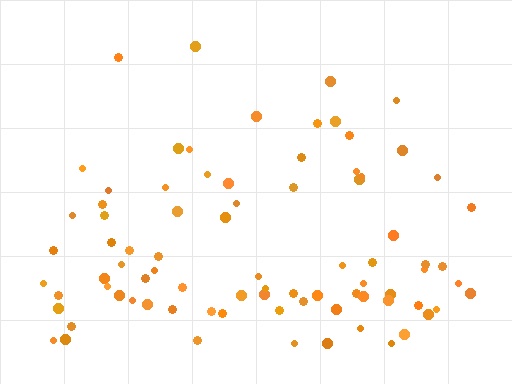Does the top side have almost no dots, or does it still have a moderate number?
Still a moderate number, just noticeably fewer than the bottom.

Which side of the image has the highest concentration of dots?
The bottom.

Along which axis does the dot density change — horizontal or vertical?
Vertical.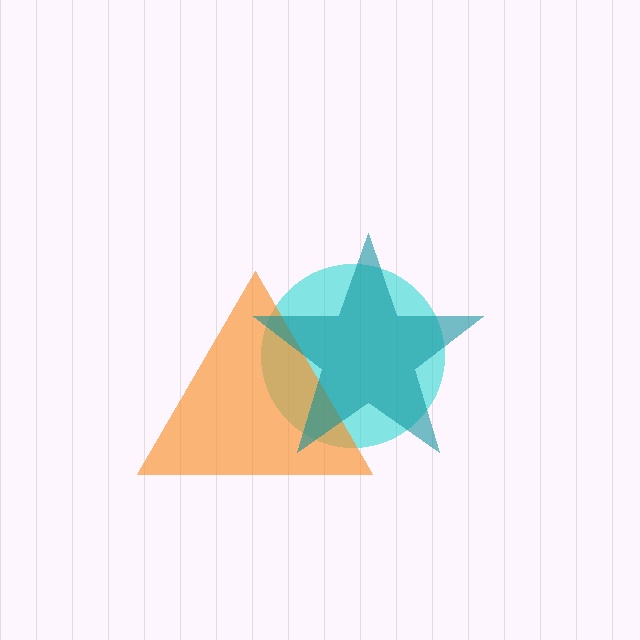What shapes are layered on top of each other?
The layered shapes are: a cyan circle, an orange triangle, a teal star.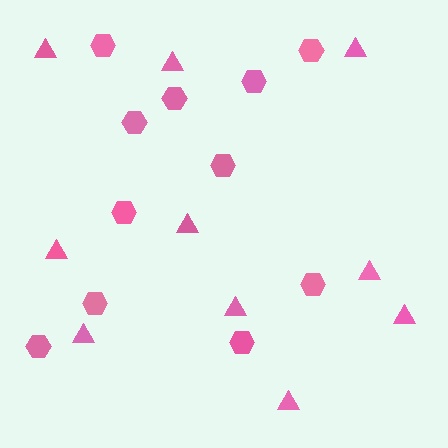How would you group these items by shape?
There are 2 groups: one group of hexagons (11) and one group of triangles (10).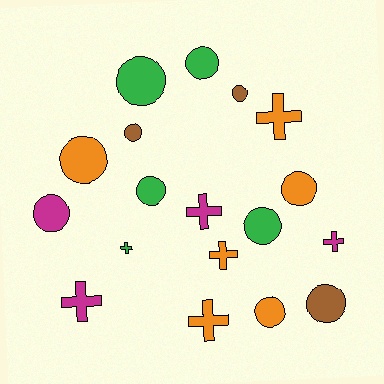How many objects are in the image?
There are 18 objects.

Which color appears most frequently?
Orange, with 6 objects.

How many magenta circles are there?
There is 1 magenta circle.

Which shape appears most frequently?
Circle, with 11 objects.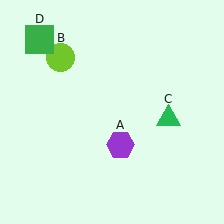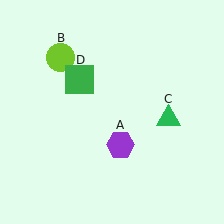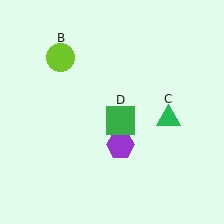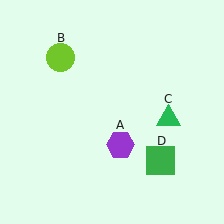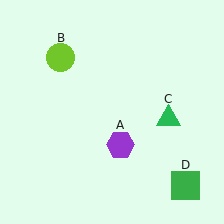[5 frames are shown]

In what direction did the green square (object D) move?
The green square (object D) moved down and to the right.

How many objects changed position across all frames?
1 object changed position: green square (object D).